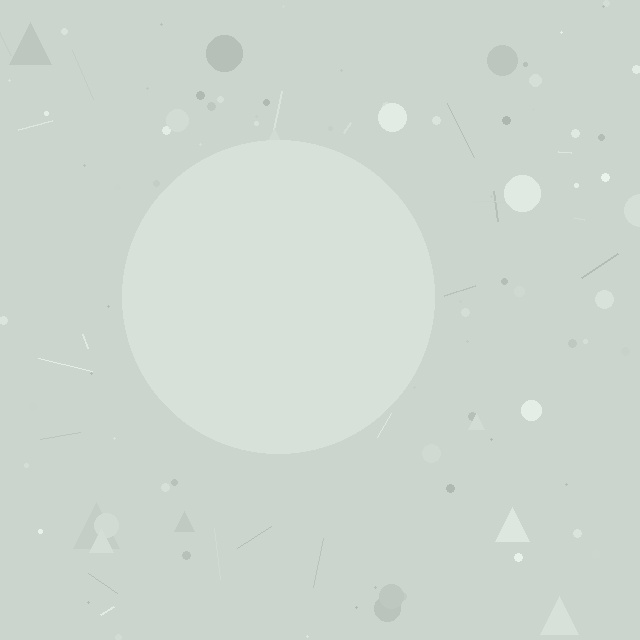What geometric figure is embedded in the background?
A circle is embedded in the background.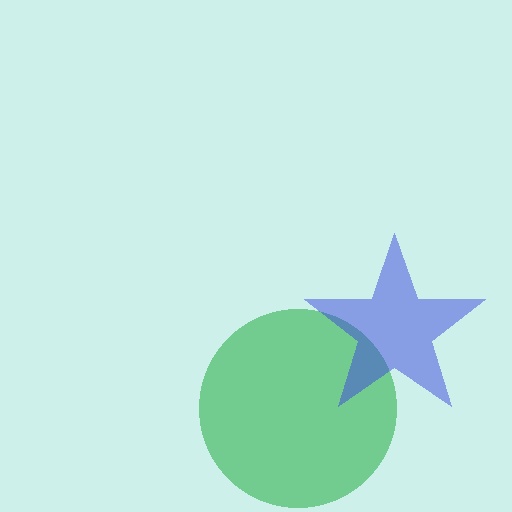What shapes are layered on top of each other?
The layered shapes are: a green circle, a blue star.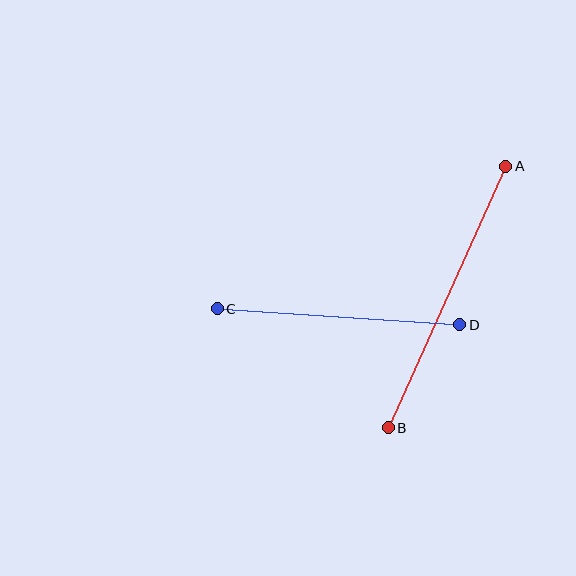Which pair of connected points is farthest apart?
Points A and B are farthest apart.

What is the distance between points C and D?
The distance is approximately 243 pixels.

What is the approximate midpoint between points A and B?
The midpoint is at approximately (447, 297) pixels.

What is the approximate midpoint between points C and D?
The midpoint is at approximately (338, 317) pixels.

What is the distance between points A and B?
The distance is approximately 287 pixels.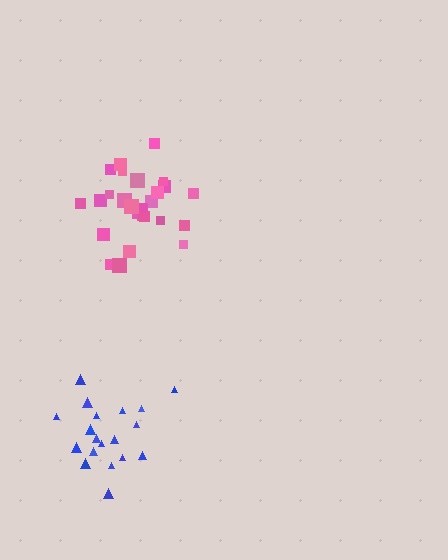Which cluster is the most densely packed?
Pink.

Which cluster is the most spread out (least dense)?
Blue.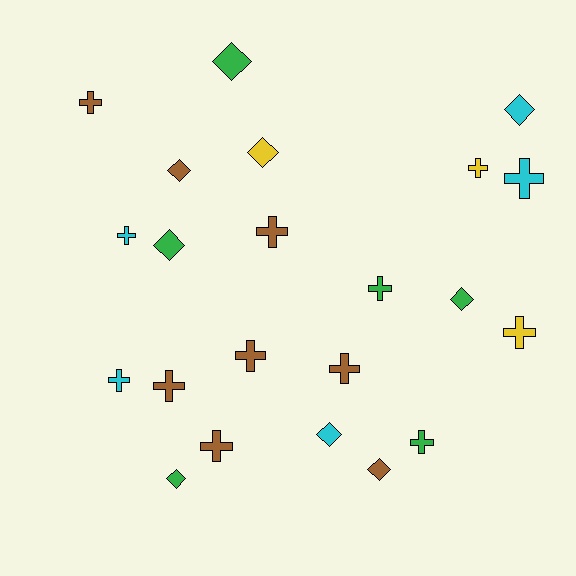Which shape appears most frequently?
Cross, with 13 objects.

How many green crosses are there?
There are 2 green crosses.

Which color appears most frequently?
Brown, with 8 objects.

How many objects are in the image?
There are 22 objects.